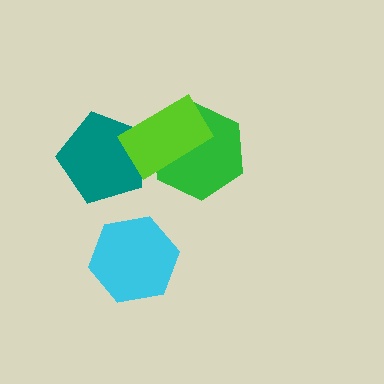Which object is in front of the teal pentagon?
The lime rectangle is in front of the teal pentagon.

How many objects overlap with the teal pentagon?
1 object overlaps with the teal pentagon.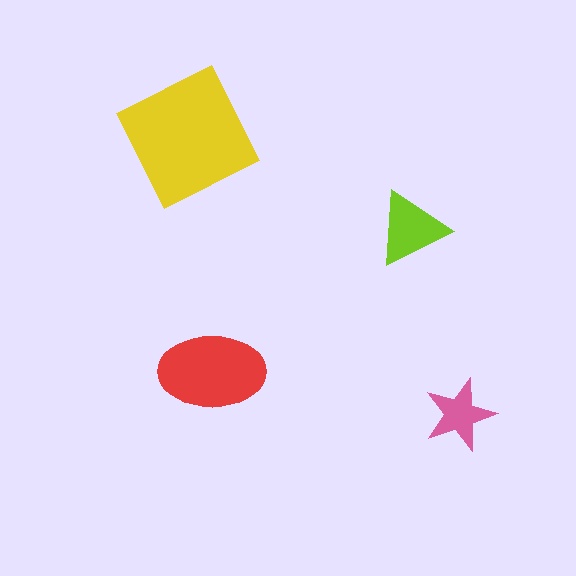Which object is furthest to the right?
The pink star is rightmost.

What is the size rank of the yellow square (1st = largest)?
1st.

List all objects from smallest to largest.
The pink star, the lime triangle, the red ellipse, the yellow square.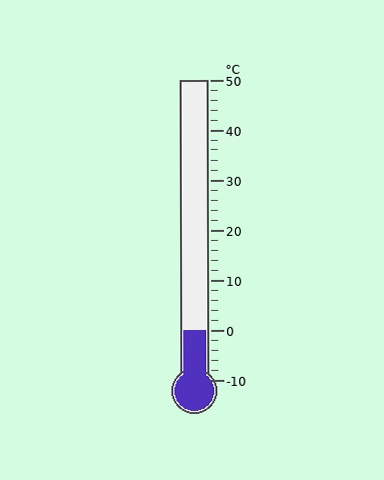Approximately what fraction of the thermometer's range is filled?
The thermometer is filled to approximately 15% of its range.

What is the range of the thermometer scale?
The thermometer scale ranges from -10°C to 50°C.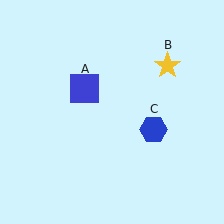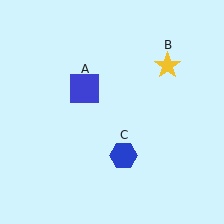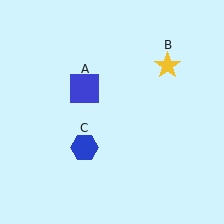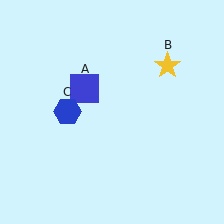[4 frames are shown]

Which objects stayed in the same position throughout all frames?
Blue square (object A) and yellow star (object B) remained stationary.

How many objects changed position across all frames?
1 object changed position: blue hexagon (object C).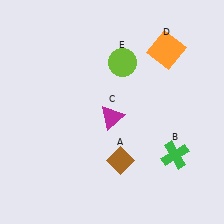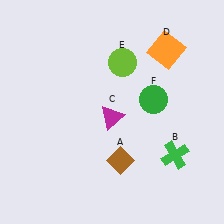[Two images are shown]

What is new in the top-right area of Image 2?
A green circle (F) was added in the top-right area of Image 2.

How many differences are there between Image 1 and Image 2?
There is 1 difference between the two images.